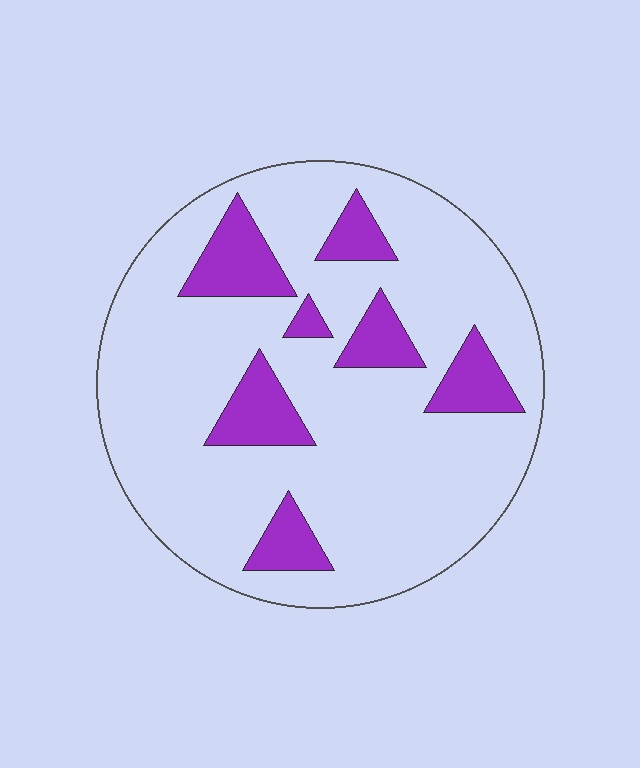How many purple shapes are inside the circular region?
7.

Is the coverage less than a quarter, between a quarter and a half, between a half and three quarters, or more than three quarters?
Less than a quarter.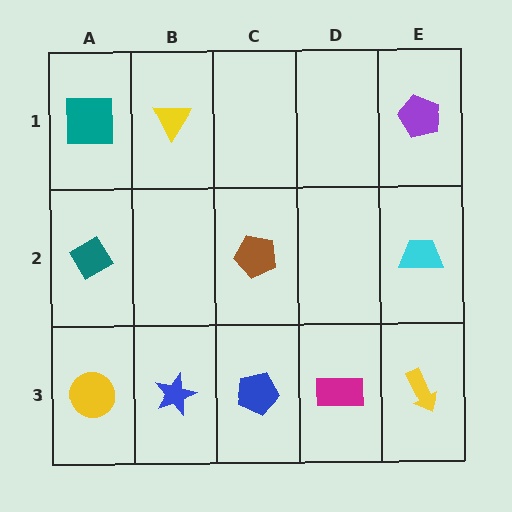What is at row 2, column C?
A brown pentagon.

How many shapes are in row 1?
3 shapes.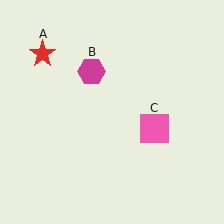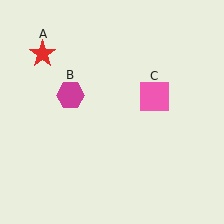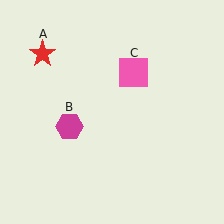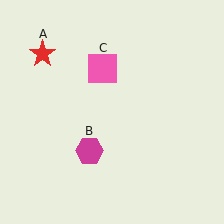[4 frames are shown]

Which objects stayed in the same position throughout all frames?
Red star (object A) remained stationary.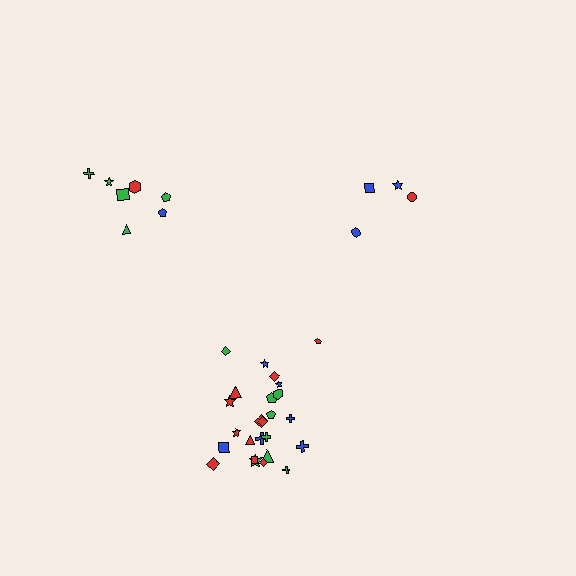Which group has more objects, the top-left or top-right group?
The top-left group.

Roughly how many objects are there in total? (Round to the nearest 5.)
Roughly 35 objects in total.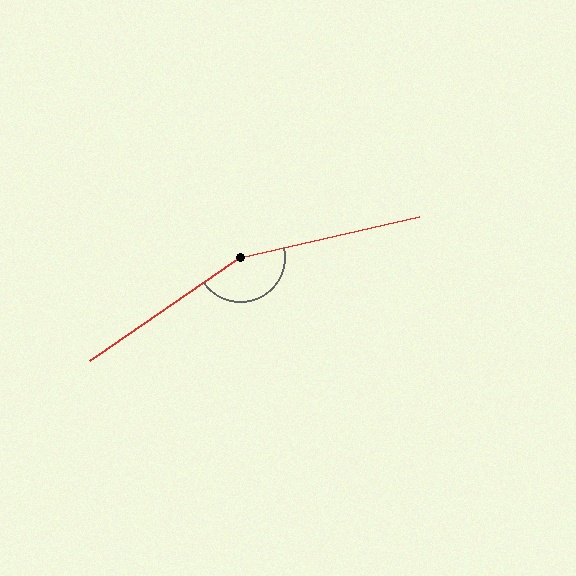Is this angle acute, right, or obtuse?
It is obtuse.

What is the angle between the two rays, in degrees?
Approximately 159 degrees.